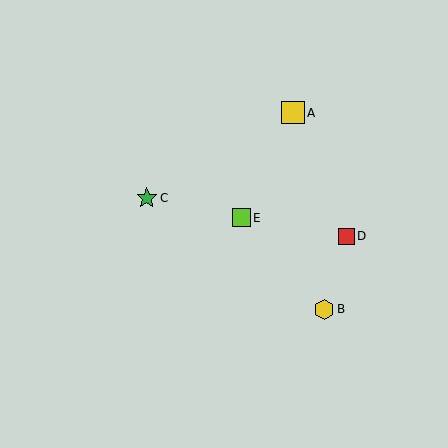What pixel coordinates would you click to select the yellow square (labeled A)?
Click at (293, 113) to select the yellow square A.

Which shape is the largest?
The yellow square (labeled A) is the largest.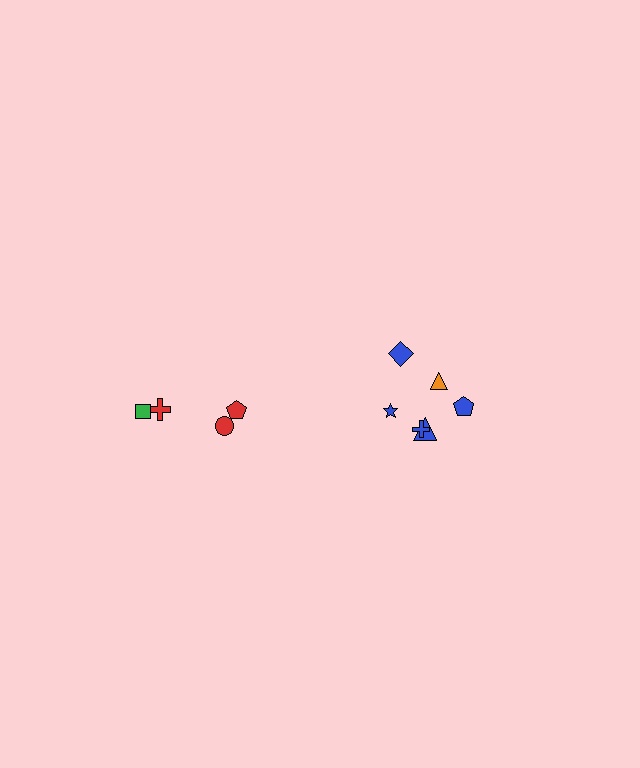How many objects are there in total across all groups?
There are 10 objects.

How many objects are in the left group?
There are 4 objects.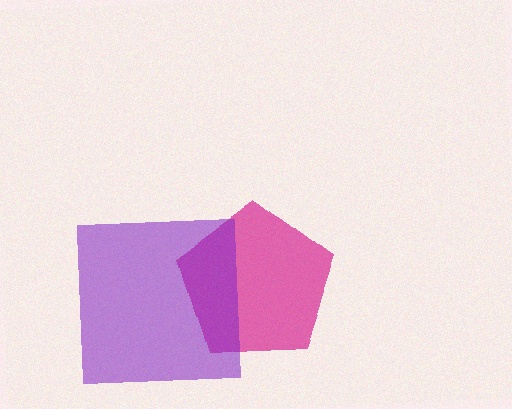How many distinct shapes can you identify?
There are 2 distinct shapes: a magenta pentagon, a purple square.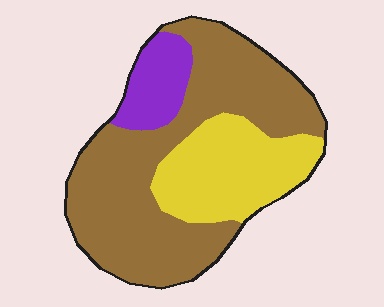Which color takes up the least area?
Purple, at roughly 10%.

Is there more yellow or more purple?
Yellow.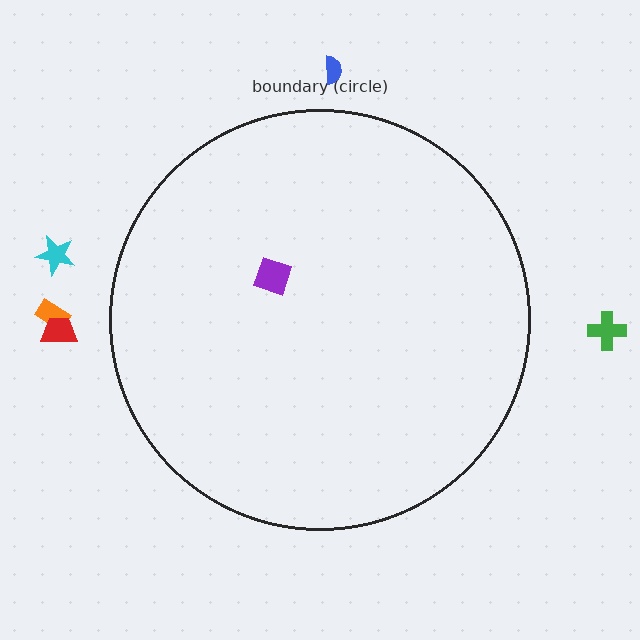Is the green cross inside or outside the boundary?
Outside.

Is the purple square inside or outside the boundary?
Inside.